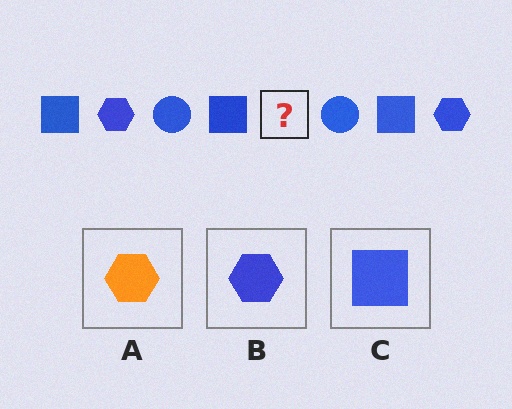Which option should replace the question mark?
Option B.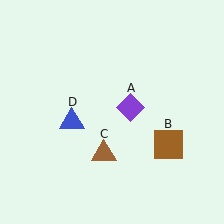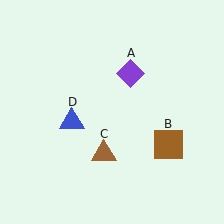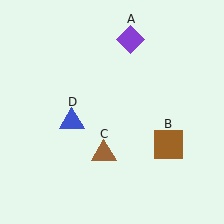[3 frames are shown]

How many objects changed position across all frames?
1 object changed position: purple diamond (object A).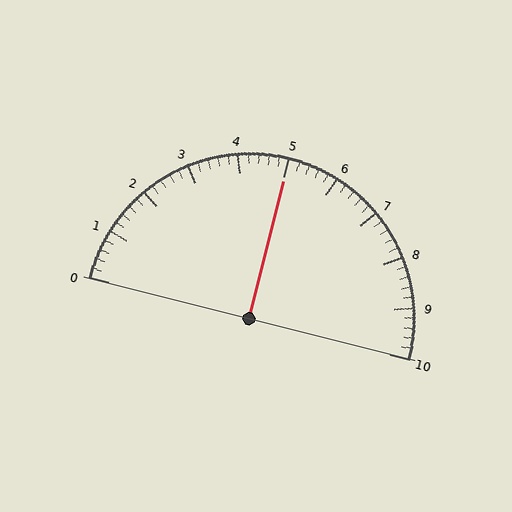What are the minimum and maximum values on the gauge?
The gauge ranges from 0 to 10.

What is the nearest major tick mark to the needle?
The nearest major tick mark is 5.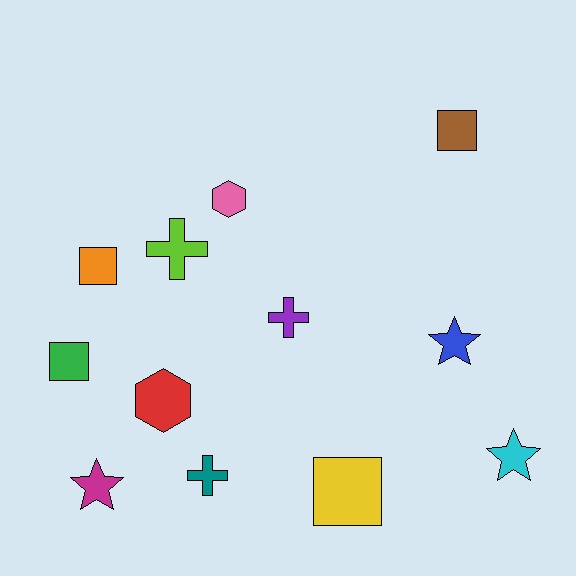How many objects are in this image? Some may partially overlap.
There are 12 objects.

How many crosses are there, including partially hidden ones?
There are 3 crosses.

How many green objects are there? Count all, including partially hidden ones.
There is 1 green object.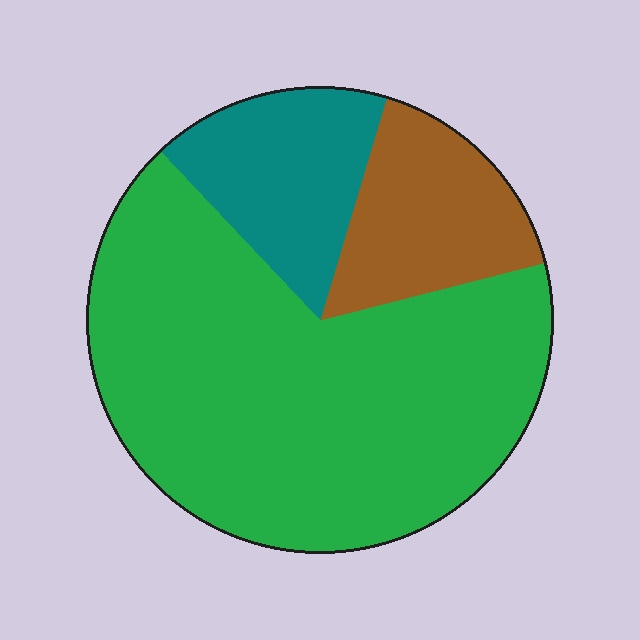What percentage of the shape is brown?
Brown covers about 15% of the shape.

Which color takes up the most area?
Green, at roughly 65%.